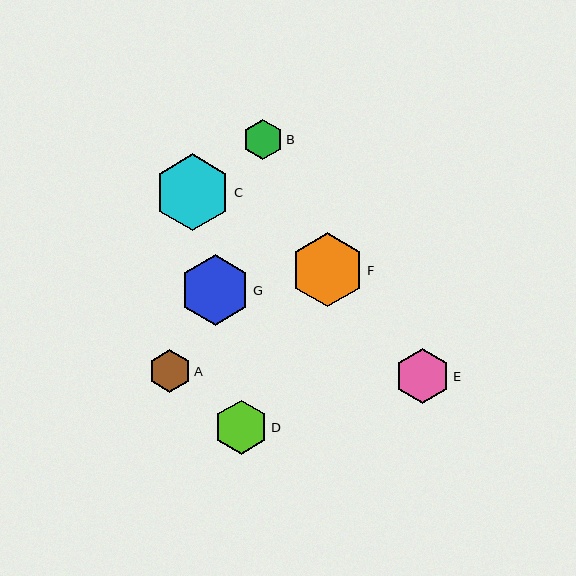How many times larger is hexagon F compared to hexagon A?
Hexagon F is approximately 1.7 times the size of hexagon A.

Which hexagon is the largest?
Hexagon C is the largest with a size of approximately 77 pixels.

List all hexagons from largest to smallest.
From largest to smallest: C, F, G, E, D, A, B.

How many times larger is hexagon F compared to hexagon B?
Hexagon F is approximately 1.9 times the size of hexagon B.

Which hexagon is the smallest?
Hexagon B is the smallest with a size of approximately 40 pixels.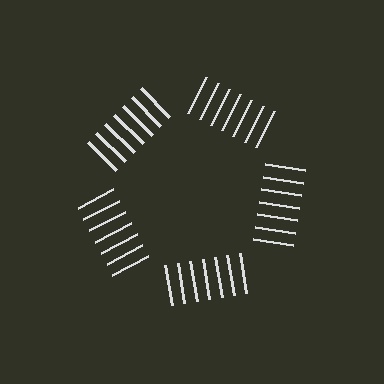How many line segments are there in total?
35 — 7 along each of the 5 edges.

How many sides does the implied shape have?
5 sides — the line-ends trace a pentagon.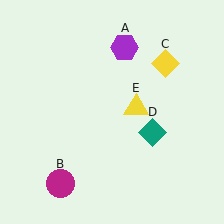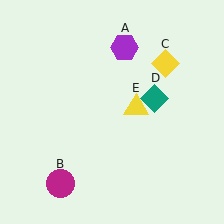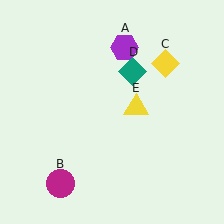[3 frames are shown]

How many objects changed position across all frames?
1 object changed position: teal diamond (object D).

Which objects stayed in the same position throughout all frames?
Purple hexagon (object A) and magenta circle (object B) and yellow diamond (object C) and yellow triangle (object E) remained stationary.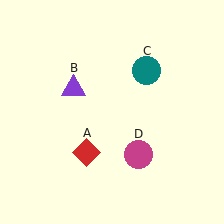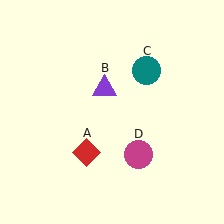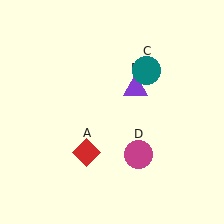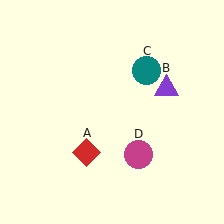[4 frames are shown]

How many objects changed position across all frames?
1 object changed position: purple triangle (object B).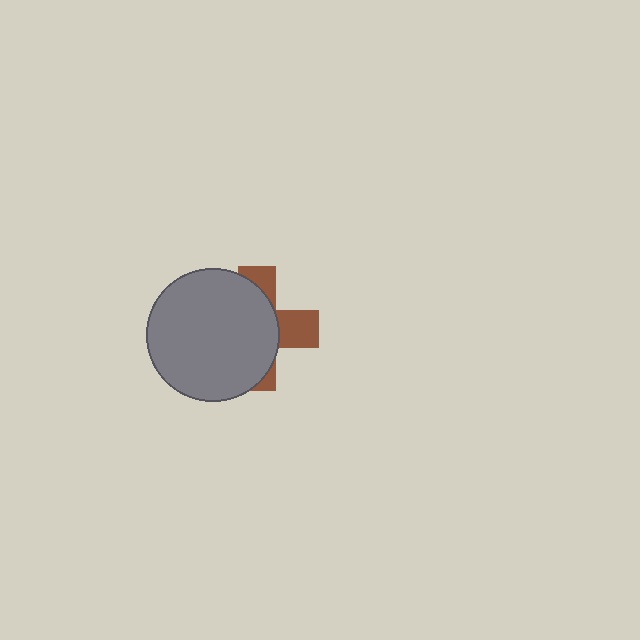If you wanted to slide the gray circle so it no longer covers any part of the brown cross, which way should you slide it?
Slide it left — that is the most direct way to separate the two shapes.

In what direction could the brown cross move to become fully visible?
The brown cross could move right. That would shift it out from behind the gray circle entirely.